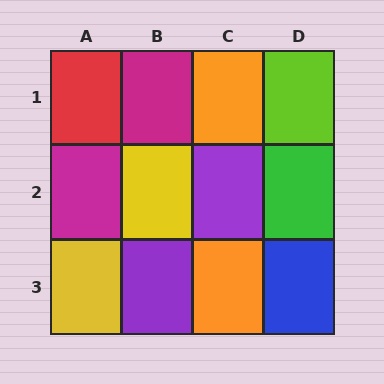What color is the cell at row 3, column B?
Purple.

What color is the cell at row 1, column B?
Magenta.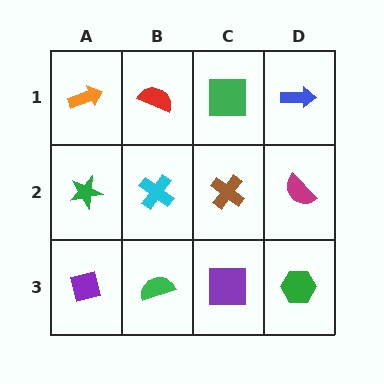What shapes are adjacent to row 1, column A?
A green star (row 2, column A), a red semicircle (row 1, column B).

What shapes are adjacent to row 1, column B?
A cyan cross (row 2, column B), an orange arrow (row 1, column A), a green square (row 1, column C).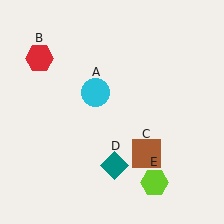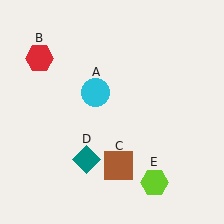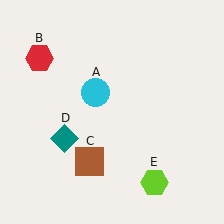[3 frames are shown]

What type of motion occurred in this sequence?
The brown square (object C), teal diamond (object D) rotated clockwise around the center of the scene.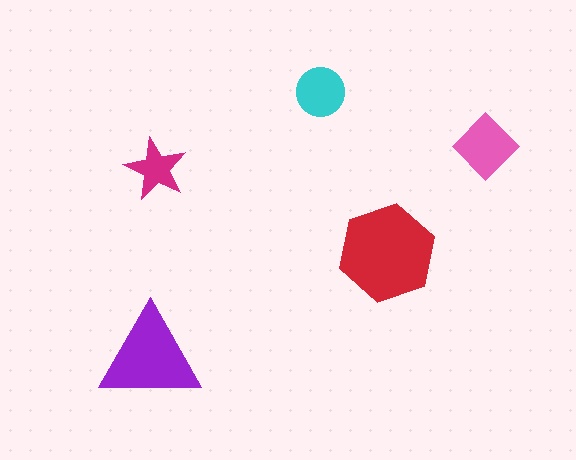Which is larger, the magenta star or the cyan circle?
The cyan circle.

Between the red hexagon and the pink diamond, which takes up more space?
The red hexagon.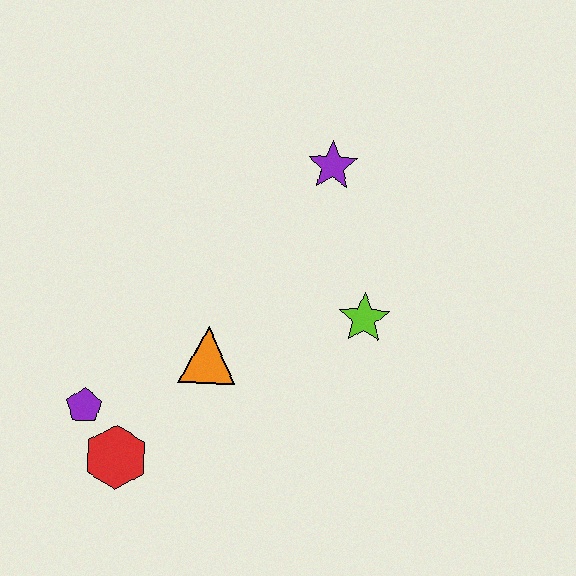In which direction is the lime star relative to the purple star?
The lime star is below the purple star.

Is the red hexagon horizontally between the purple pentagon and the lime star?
Yes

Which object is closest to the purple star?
The lime star is closest to the purple star.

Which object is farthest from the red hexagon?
The purple star is farthest from the red hexagon.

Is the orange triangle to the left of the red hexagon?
No